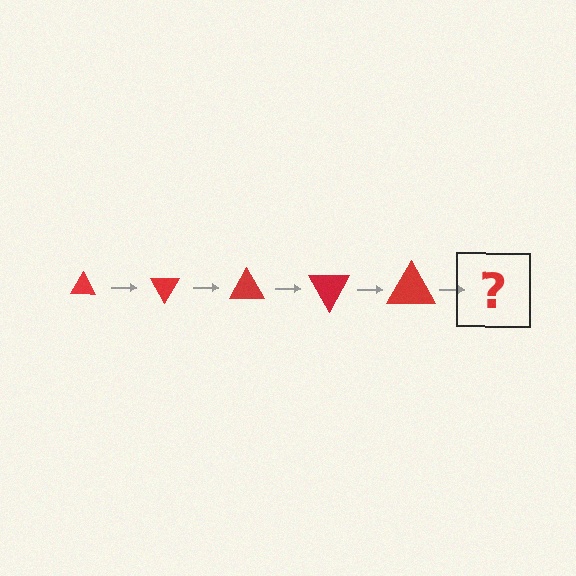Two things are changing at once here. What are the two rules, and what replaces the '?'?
The two rules are that the triangle grows larger each step and it rotates 60 degrees each step. The '?' should be a triangle, larger than the previous one and rotated 300 degrees from the start.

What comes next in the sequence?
The next element should be a triangle, larger than the previous one and rotated 300 degrees from the start.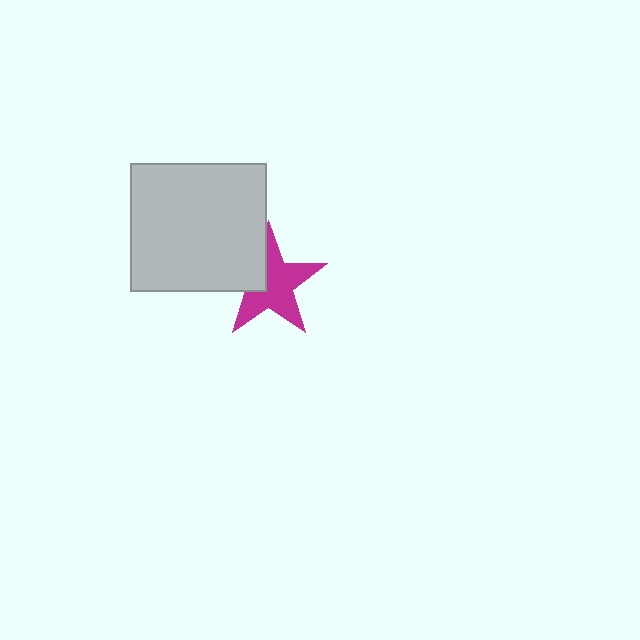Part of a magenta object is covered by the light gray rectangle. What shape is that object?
It is a star.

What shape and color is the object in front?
The object in front is a light gray rectangle.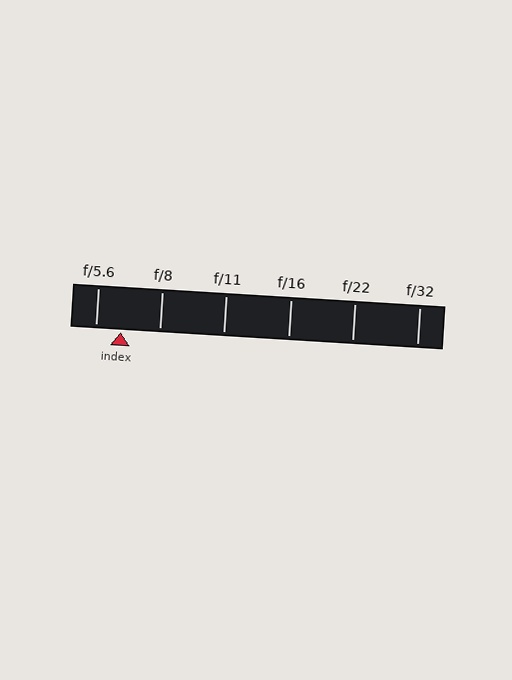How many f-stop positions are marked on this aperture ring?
There are 6 f-stop positions marked.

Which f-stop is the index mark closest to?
The index mark is closest to f/5.6.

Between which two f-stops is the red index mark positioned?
The index mark is between f/5.6 and f/8.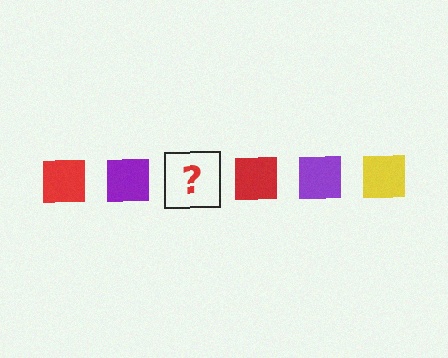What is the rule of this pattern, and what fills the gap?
The rule is that the pattern cycles through red, purple, yellow squares. The gap should be filled with a yellow square.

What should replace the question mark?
The question mark should be replaced with a yellow square.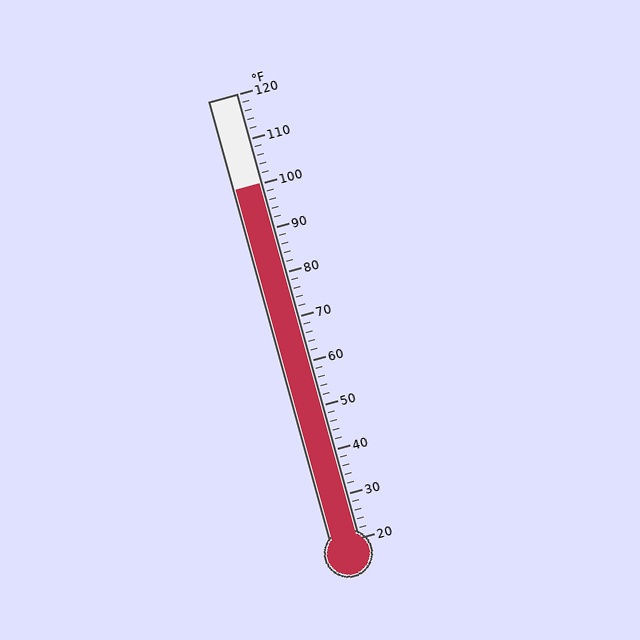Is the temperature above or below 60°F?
The temperature is above 60°F.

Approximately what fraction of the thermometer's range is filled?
The thermometer is filled to approximately 80% of its range.